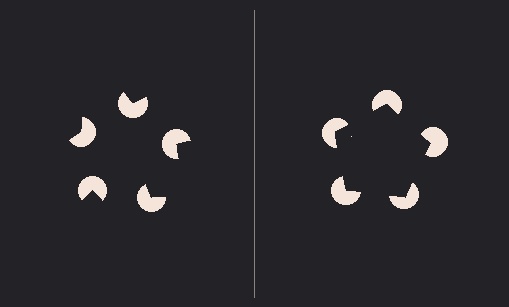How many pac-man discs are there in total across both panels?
10 — 5 on each side.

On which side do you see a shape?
An illusory pentagon appears on the right side. On the left side the wedge cuts are rotated, so no coherent shape forms.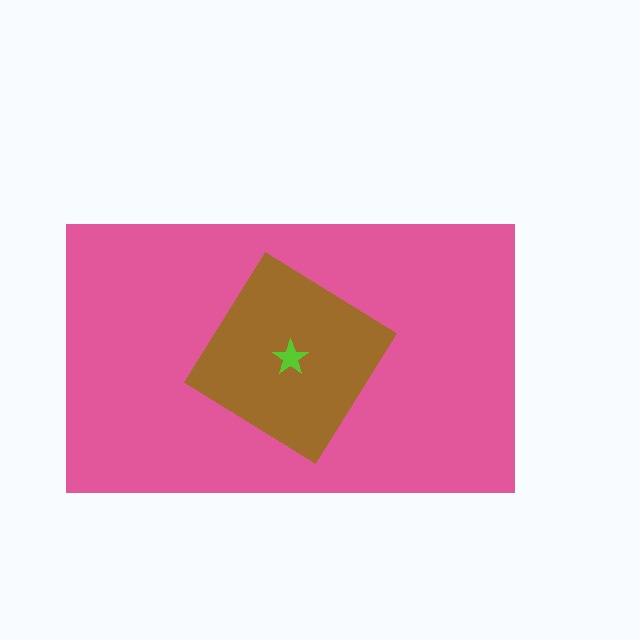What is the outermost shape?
The pink rectangle.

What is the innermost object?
The lime star.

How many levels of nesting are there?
3.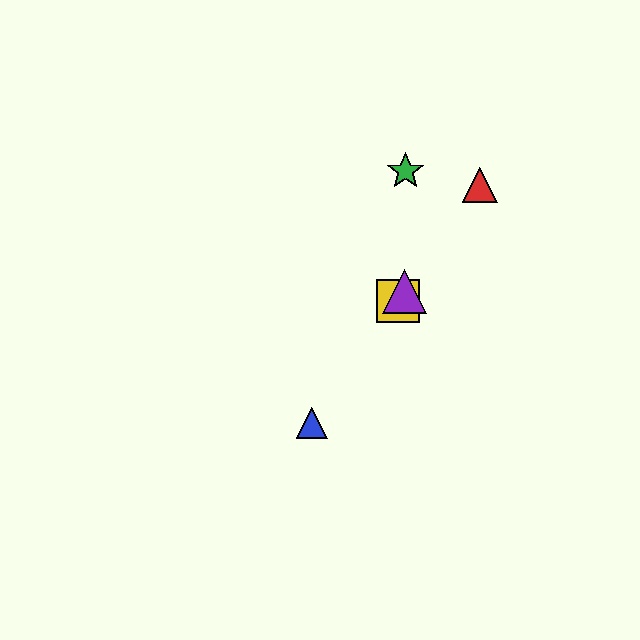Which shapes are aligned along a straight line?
The red triangle, the blue triangle, the yellow square, the purple triangle are aligned along a straight line.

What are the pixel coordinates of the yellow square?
The yellow square is at (398, 301).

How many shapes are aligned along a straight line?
4 shapes (the red triangle, the blue triangle, the yellow square, the purple triangle) are aligned along a straight line.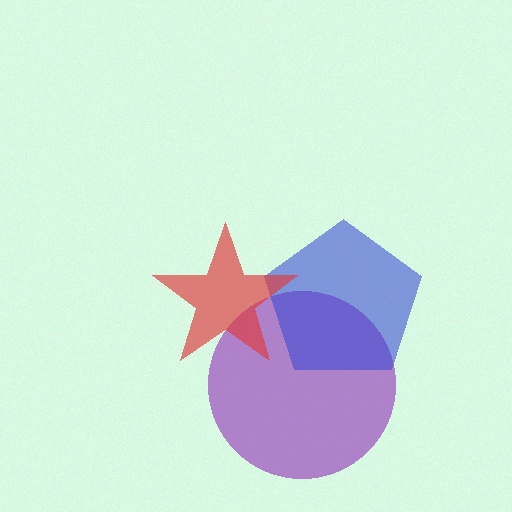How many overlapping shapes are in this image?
There are 3 overlapping shapes in the image.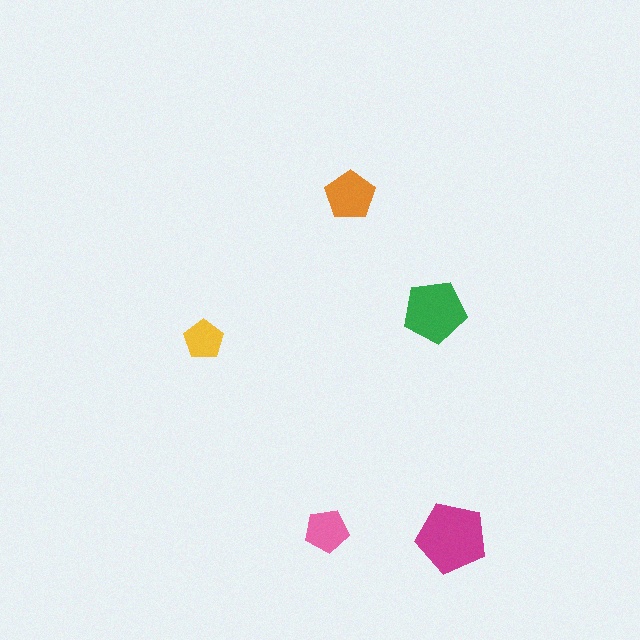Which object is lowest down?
The magenta pentagon is bottommost.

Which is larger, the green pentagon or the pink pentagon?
The green one.